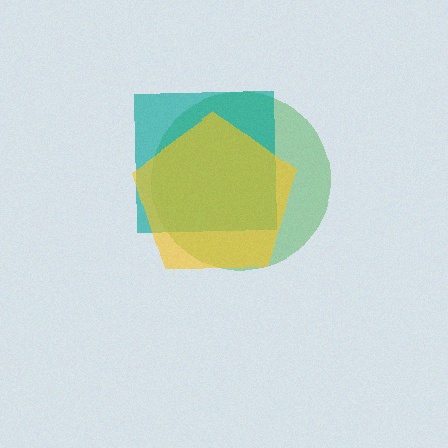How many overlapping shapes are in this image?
There are 3 overlapping shapes in the image.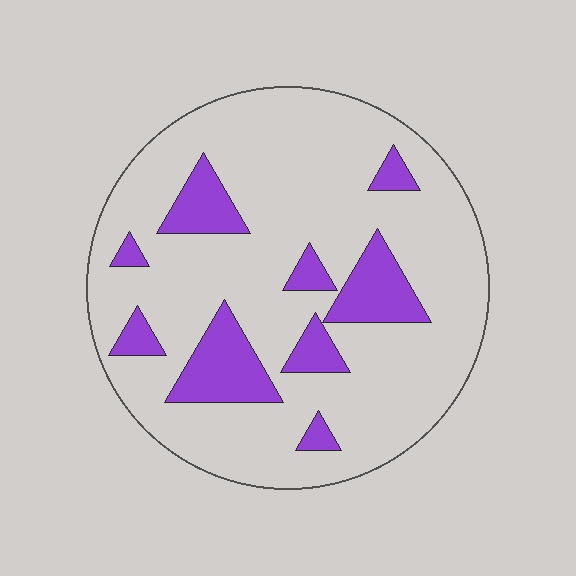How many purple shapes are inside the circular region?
9.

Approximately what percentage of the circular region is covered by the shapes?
Approximately 20%.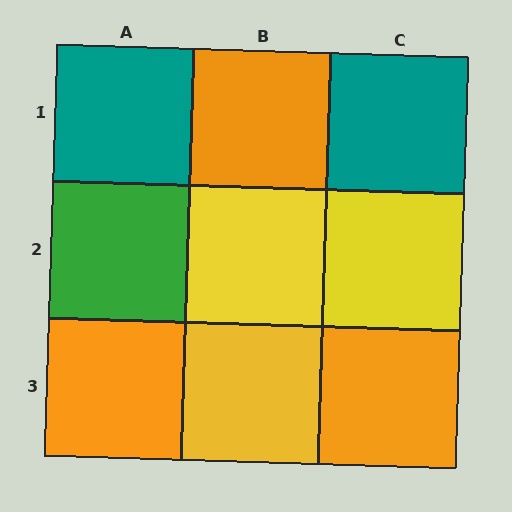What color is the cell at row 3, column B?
Yellow.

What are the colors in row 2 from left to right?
Green, yellow, yellow.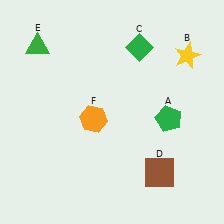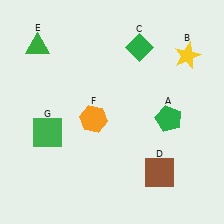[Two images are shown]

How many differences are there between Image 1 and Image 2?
There is 1 difference between the two images.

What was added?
A green square (G) was added in Image 2.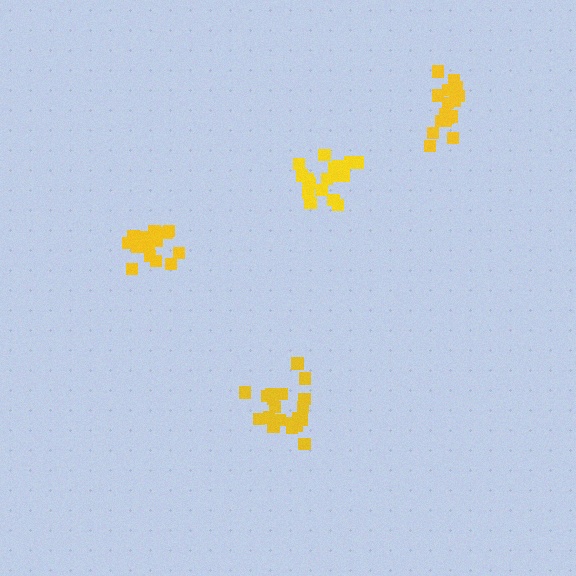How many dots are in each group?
Group 1: 17 dots, Group 2: 21 dots, Group 3: 19 dots, Group 4: 15 dots (72 total).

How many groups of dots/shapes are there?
There are 4 groups.